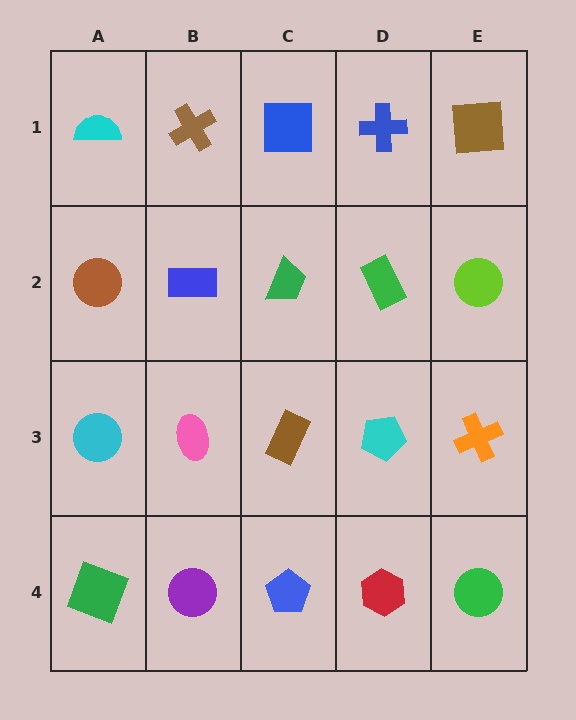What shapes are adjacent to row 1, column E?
A lime circle (row 2, column E), a blue cross (row 1, column D).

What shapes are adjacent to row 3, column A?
A brown circle (row 2, column A), a green square (row 4, column A), a pink ellipse (row 3, column B).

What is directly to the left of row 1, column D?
A blue square.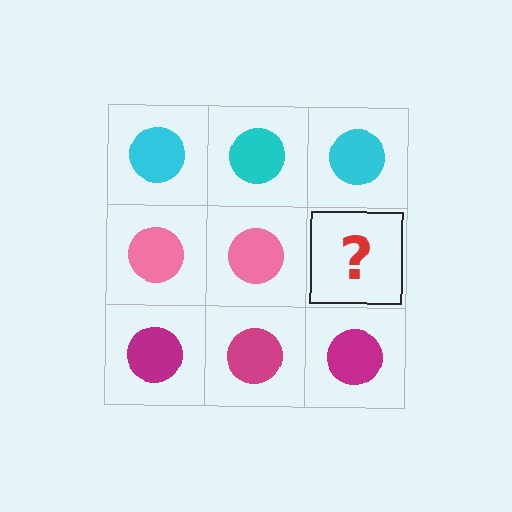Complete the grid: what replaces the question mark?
The question mark should be replaced with a pink circle.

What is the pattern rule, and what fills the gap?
The rule is that each row has a consistent color. The gap should be filled with a pink circle.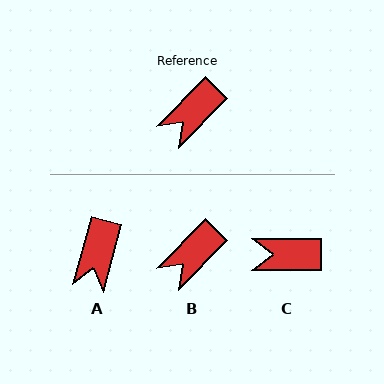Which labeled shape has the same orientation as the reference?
B.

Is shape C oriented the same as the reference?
No, it is off by about 45 degrees.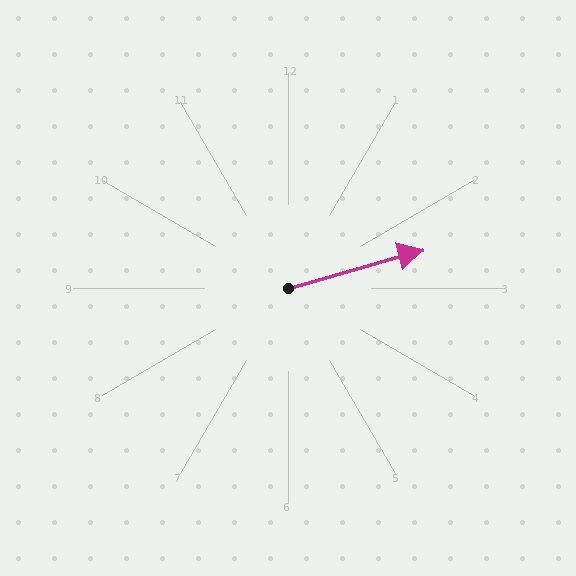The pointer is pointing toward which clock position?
Roughly 2 o'clock.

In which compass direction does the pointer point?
East.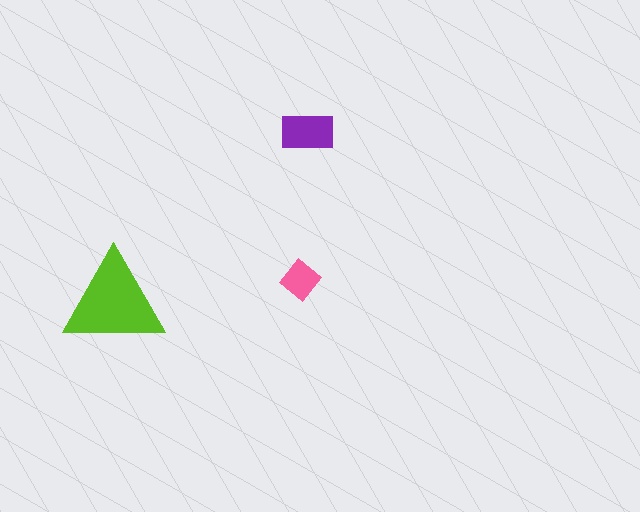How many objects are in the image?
There are 3 objects in the image.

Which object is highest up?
The purple rectangle is topmost.